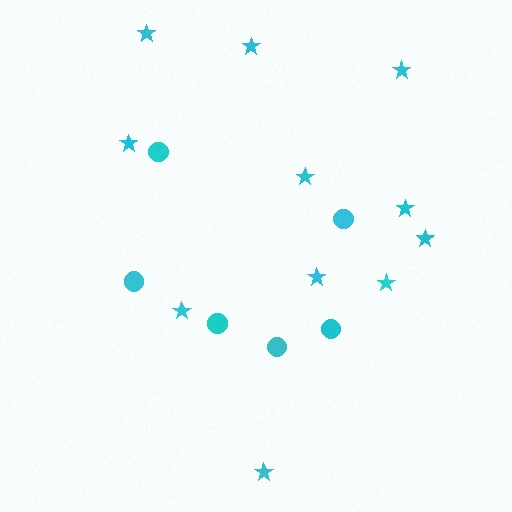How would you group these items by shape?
There are 2 groups: one group of circles (6) and one group of stars (11).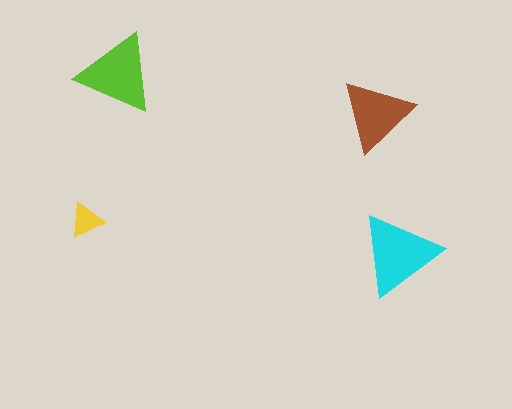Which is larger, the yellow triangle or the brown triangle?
The brown one.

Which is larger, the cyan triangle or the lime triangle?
The cyan one.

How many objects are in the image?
There are 4 objects in the image.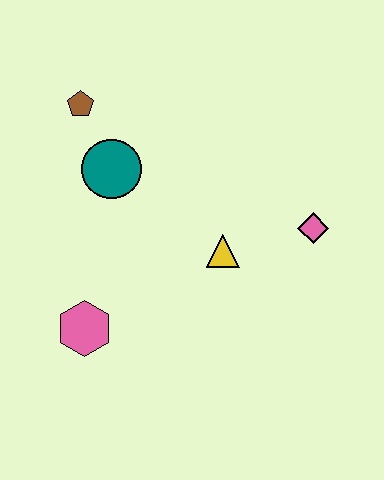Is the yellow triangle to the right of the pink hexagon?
Yes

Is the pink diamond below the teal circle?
Yes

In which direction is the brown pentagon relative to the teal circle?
The brown pentagon is above the teal circle.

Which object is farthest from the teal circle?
The pink diamond is farthest from the teal circle.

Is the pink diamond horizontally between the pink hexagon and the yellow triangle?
No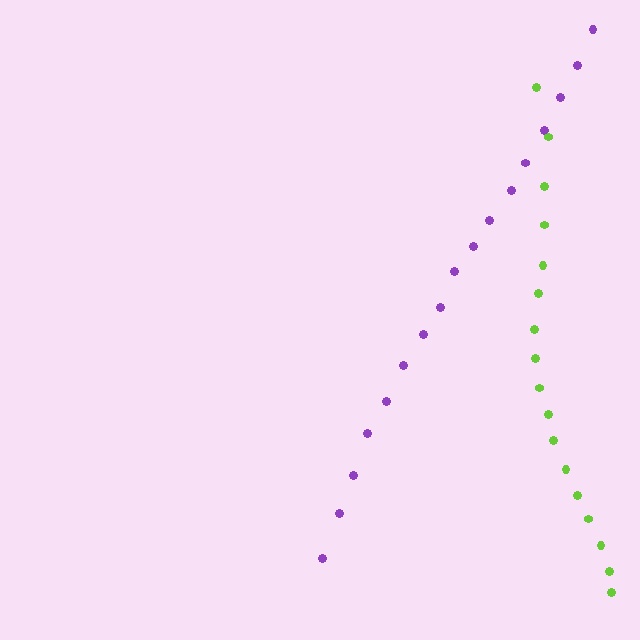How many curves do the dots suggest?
There are 2 distinct paths.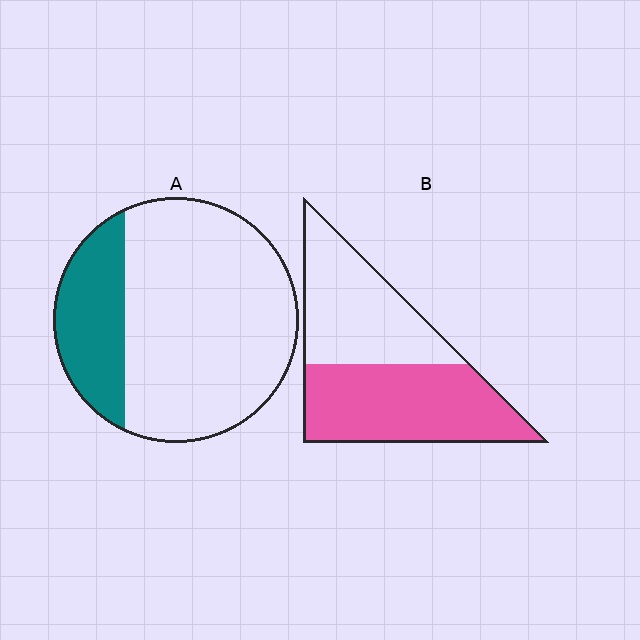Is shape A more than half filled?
No.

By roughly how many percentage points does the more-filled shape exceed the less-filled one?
By roughly 30 percentage points (B over A).